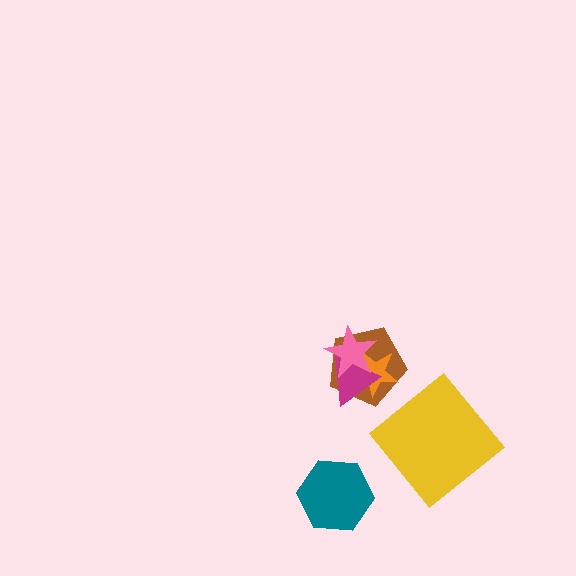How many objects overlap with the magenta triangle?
3 objects overlap with the magenta triangle.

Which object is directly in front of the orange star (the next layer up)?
The magenta triangle is directly in front of the orange star.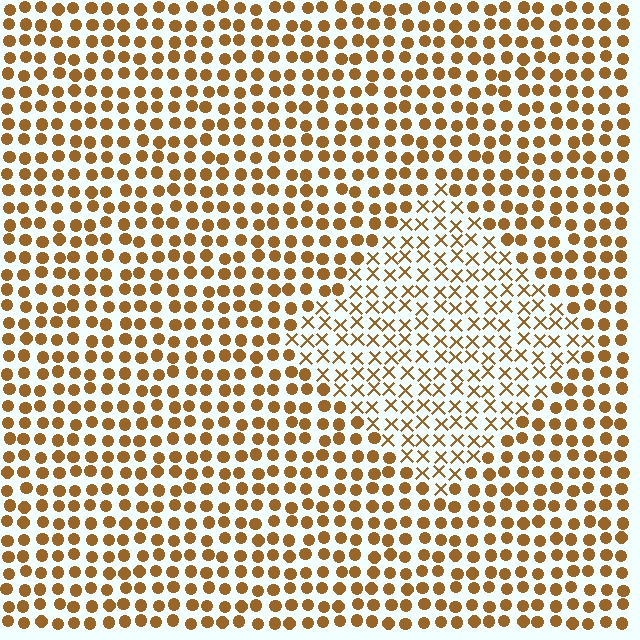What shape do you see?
I see a diamond.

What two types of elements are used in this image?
The image uses X marks inside the diamond region and circles outside it.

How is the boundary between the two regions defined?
The boundary is defined by a change in element shape: X marks inside vs. circles outside. All elements share the same color and spacing.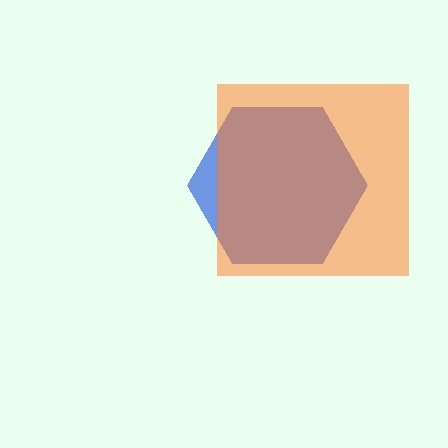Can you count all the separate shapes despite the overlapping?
Yes, there are 2 separate shapes.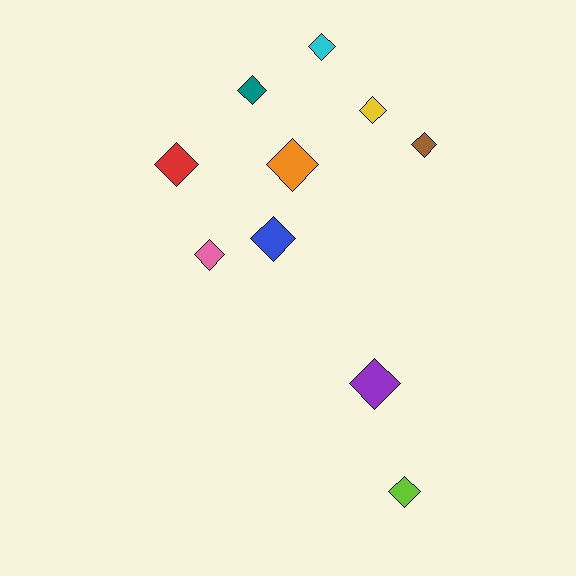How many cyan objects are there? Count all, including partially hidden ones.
There is 1 cyan object.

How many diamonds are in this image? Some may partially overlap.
There are 10 diamonds.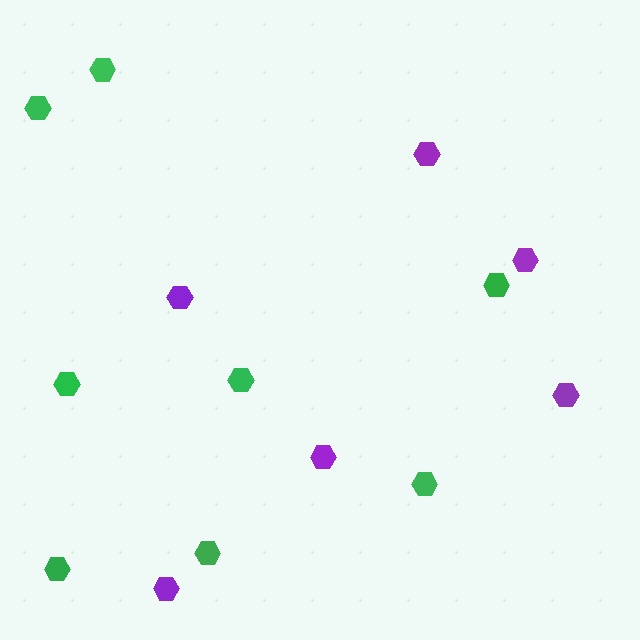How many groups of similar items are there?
There are 2 groups: one group of green hexagons (8) and one group of purple hexagons (6).